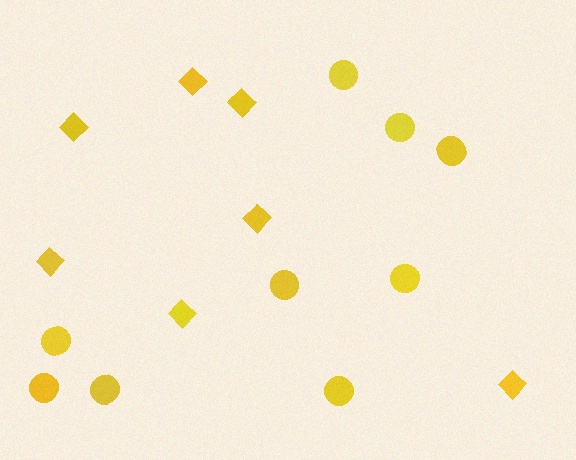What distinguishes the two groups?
There are 2 groups: one group of diamonds (7) and one group of circles (9).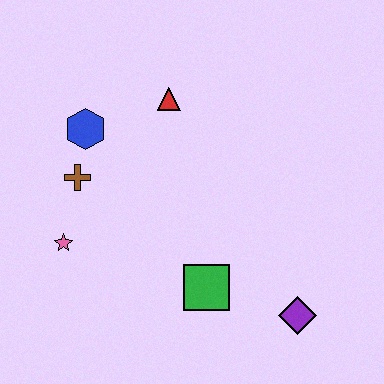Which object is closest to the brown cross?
The blue hexagon is closest to the brown cross.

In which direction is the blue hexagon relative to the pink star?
The blue hexagon is above the pink star.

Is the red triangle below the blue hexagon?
No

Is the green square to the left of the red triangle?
No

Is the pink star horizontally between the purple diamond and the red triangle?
No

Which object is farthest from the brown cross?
The purple diamond is farthest from the brown cross.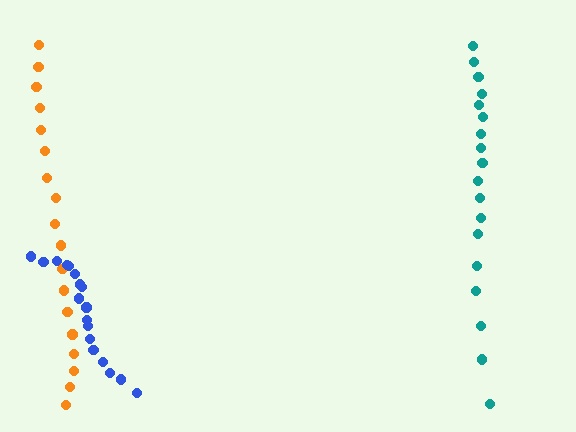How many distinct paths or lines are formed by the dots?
There are 3 distinct paths.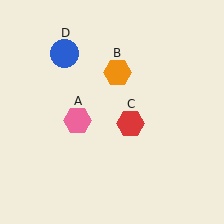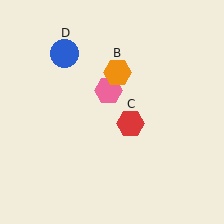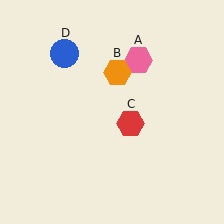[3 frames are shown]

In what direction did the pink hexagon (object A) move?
The pink hexagon (object A) moved up and to the right.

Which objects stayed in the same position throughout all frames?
Orange hexagon (object B) and red hexagon (object C) and blue circle (object D) remained stationary.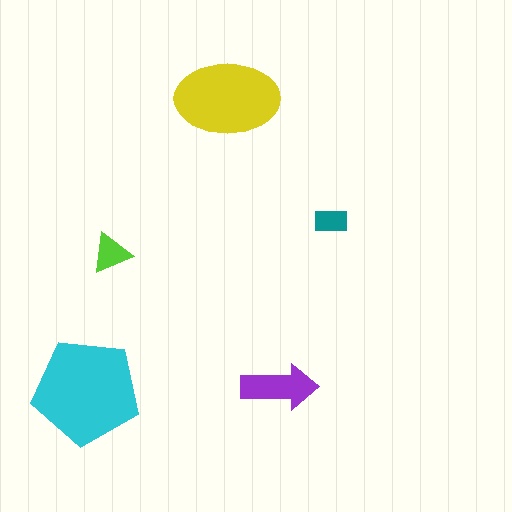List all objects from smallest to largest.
The teal rectangle, the lime triangle, the purple arrow, the yellow ellipse, the cyan pentagon.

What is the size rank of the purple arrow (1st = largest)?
3rd.